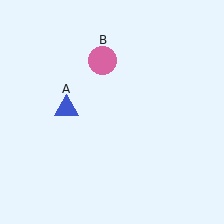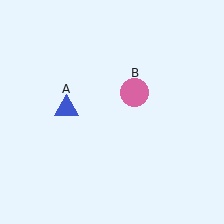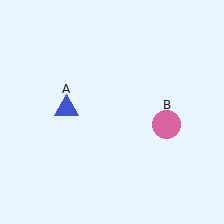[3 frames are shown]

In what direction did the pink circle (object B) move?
The pink circle (object B) moved down and to the right.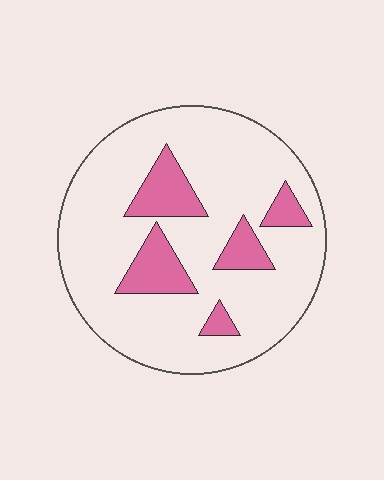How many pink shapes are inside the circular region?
5.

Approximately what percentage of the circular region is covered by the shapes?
Approximately 20%.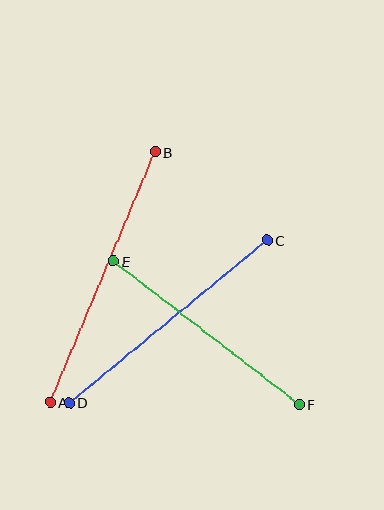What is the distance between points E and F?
The distance is approximately 235 pixels.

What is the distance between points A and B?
The distance is approximately 272 pixels.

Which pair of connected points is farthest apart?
Points A and B are farthest apart.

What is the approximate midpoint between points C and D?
The midpoint is at approximately (168, 321) pixels.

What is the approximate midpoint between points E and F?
The midpoint is at approximately (207, 333) pixels.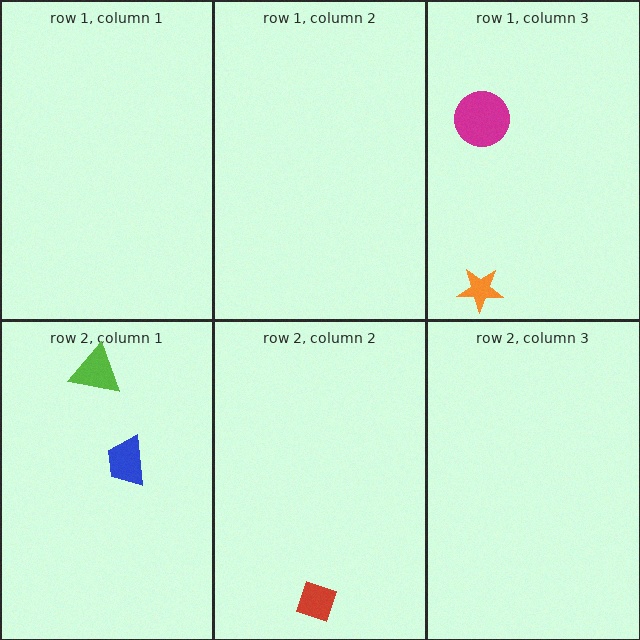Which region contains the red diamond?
The row 2, column 2 region.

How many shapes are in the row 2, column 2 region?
1.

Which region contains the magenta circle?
The row 1, column 3 region.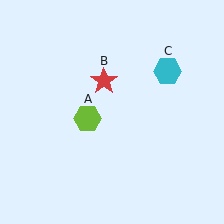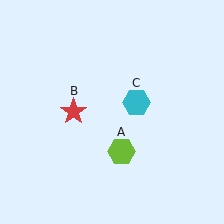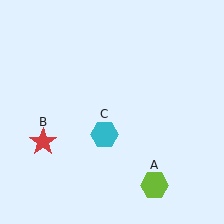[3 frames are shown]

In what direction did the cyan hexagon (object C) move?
The cyan hexagon (object C) moved down and to the left.